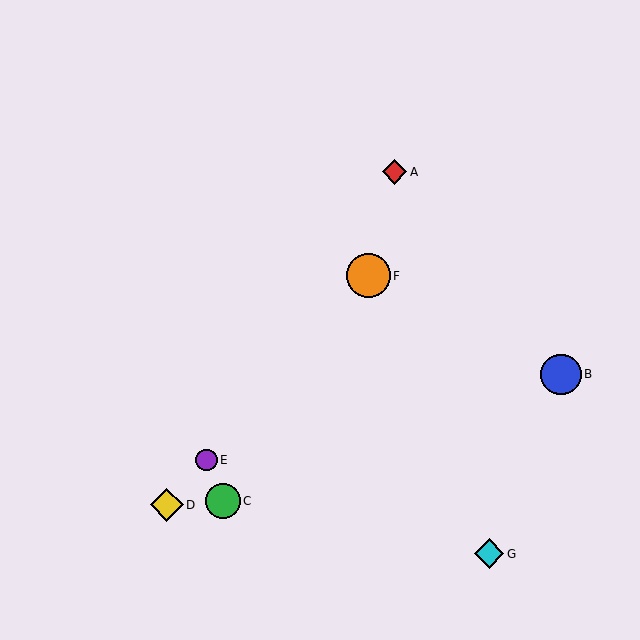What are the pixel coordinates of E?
Object E is at (207, 460).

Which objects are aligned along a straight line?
Objects D, E, F are aligned along a straight line.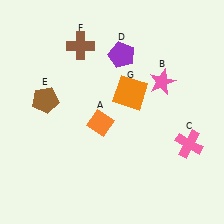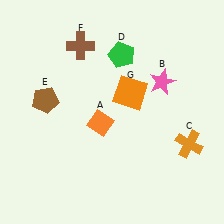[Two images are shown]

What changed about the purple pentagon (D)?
In Image 1, D is purple. In Image 2, it changed to green.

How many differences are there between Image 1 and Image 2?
There are 2 differences between the two images.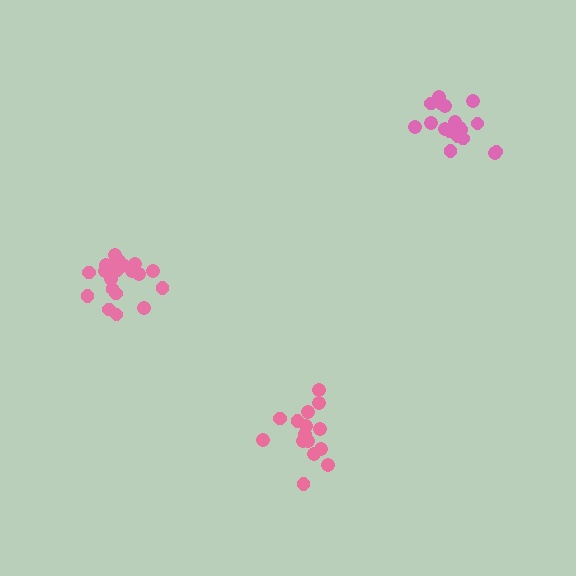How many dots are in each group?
Group 1: 19 dots, Group 2: 20 dots, Group 3: 15 dots (54 total).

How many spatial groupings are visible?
There are 3 spatial groupings.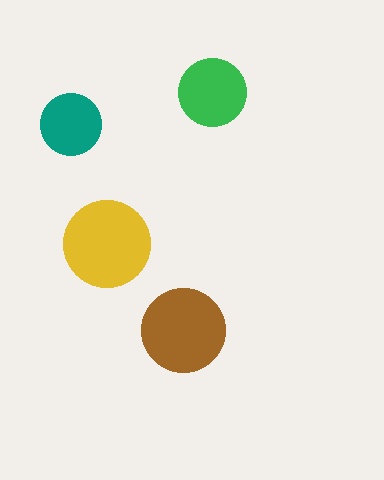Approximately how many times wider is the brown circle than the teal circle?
About 1.5 times wider.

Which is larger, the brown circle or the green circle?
The brown one.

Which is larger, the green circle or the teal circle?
The green one.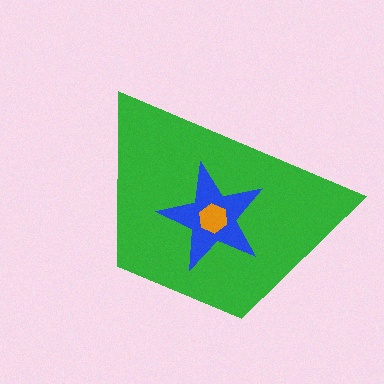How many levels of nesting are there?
3.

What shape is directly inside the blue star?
The orange hexagon.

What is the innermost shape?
The orange hexagon.